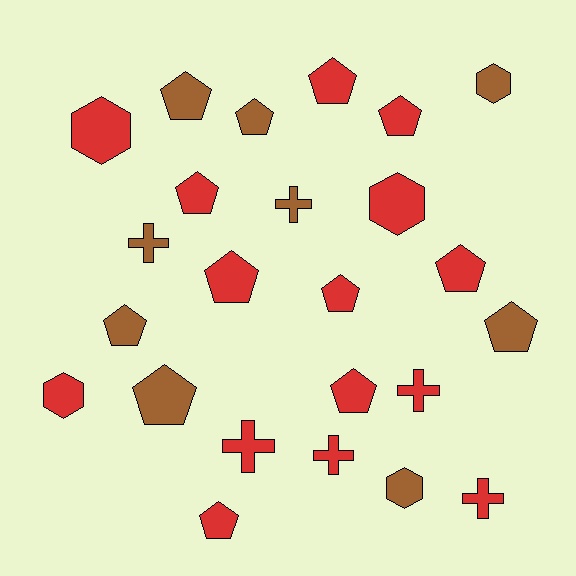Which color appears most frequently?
Red, with 15 objects.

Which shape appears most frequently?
Pentagon, with 13 objects.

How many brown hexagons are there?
There are 2 brown hexagons.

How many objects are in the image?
There are 24 objects.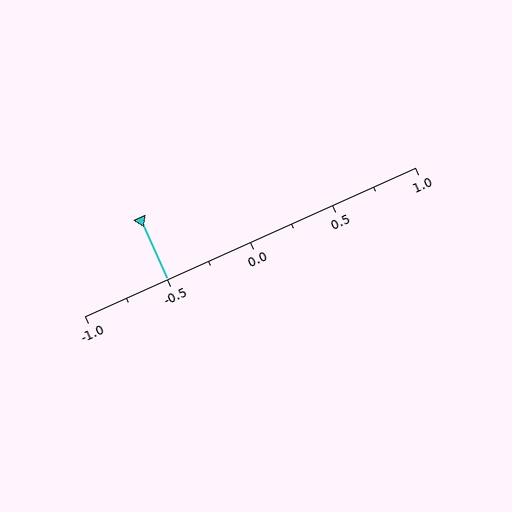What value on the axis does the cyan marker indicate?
The marker indicates approximately -0.5.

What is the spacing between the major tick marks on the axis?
The major ticks are spaced 0.5 apart.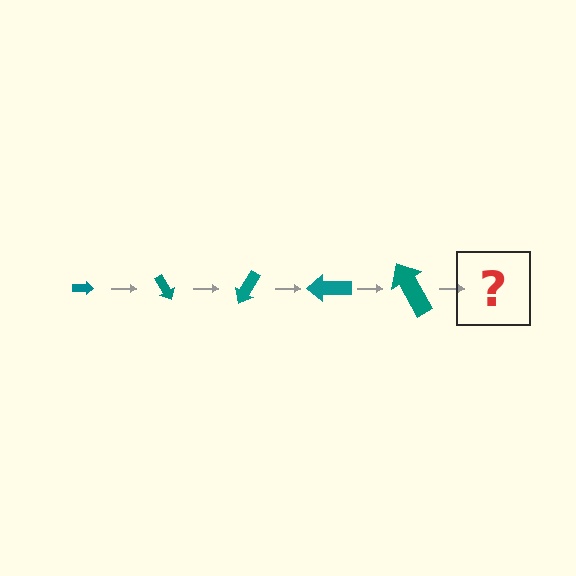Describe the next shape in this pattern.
It should be an arrow, larger than the previous one and rotated 300 degrees from the start.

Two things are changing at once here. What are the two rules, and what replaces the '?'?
The two rules are that the arrow grows larger each step and it rotates 60 degrees each step. The '?' should be an arrow, larger than the previous one and rotated 300 degrees from the start.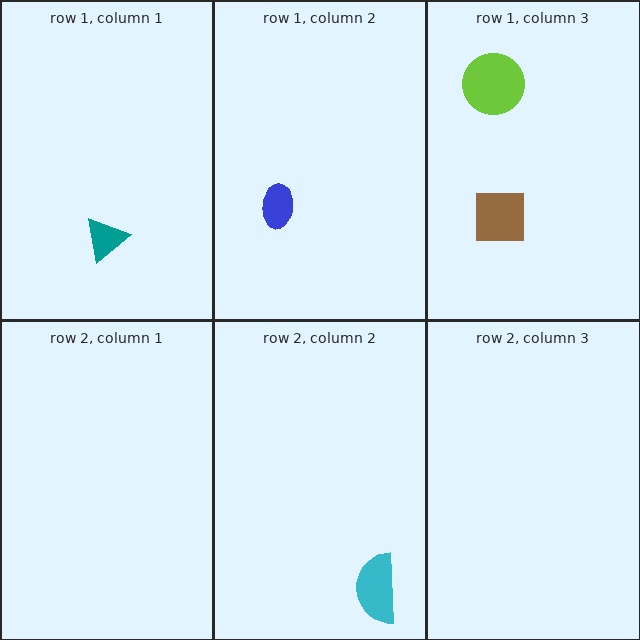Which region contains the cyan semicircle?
The row 2, column 2 region.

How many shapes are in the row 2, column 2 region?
1.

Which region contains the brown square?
The row 1, column 3 region.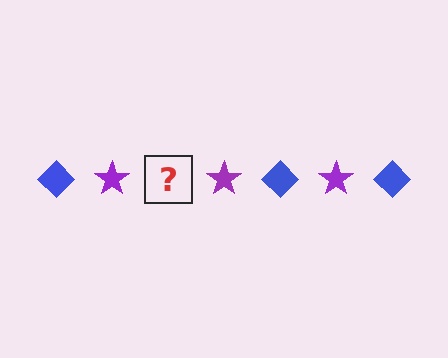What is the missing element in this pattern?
The missing element is a blue diamond.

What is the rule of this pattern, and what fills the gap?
The rule is that the pattern alternates between blue diamond and purple star. The gap should be filled with a blue diamond.